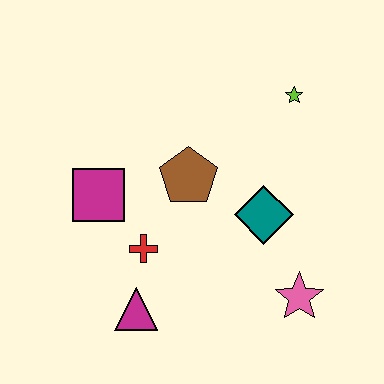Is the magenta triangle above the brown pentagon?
No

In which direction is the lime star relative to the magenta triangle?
The lime star is above the magenta triangle.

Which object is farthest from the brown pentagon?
The pink star is farthest from the brown pentagon.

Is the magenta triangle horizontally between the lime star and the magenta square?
Yes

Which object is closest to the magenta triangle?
The red cross is closest to the magenta triangle.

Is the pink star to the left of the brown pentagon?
No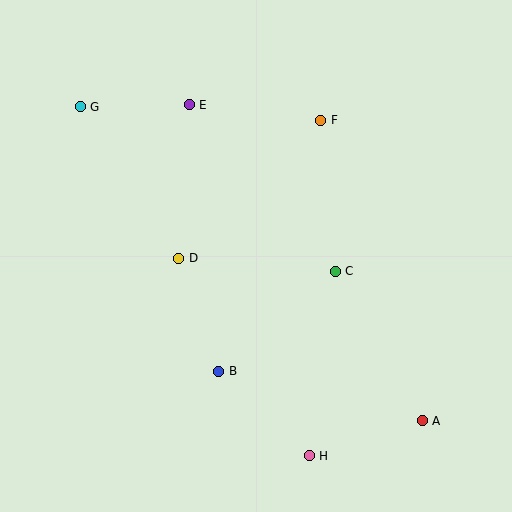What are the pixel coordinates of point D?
Point D is at (179, 258).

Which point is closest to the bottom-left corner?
Point B is closest to the bottom-left corner.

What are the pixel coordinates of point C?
Point C is at (335, 271).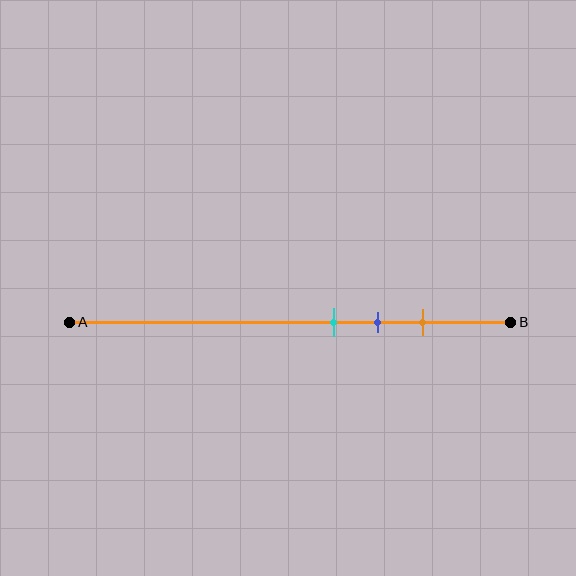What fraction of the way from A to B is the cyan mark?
The cyan mark is approximately 60% (0.6) of the way from A to B.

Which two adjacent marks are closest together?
The cyan and blue marks are the closest adjacent pair.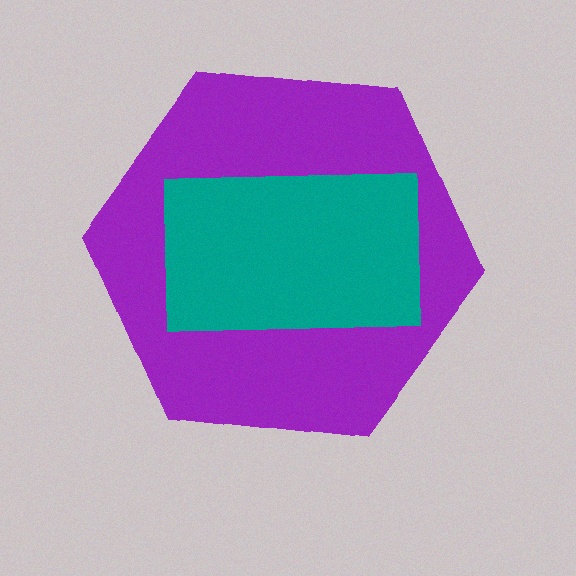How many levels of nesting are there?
2.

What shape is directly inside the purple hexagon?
The teal rectangle.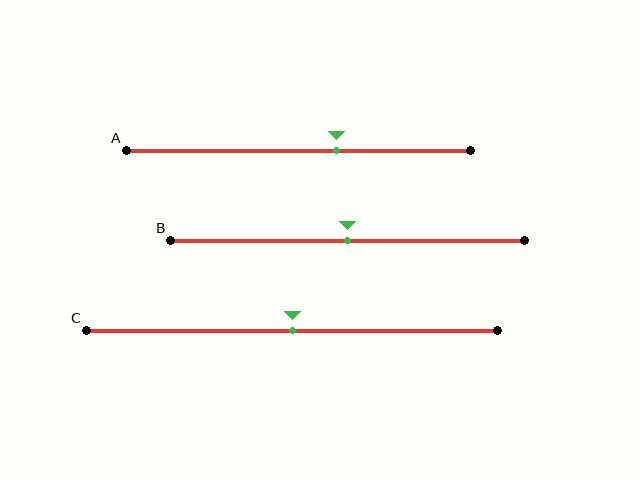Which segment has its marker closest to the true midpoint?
Segment B has its marker closest to the true midpoint.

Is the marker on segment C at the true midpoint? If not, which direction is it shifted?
Yes, the marker on segment C is at the true midpoint.